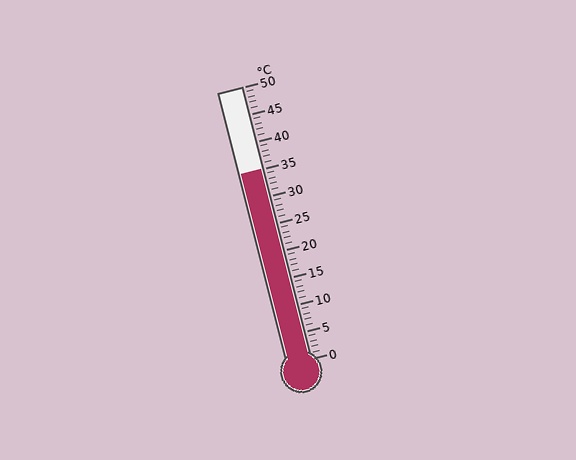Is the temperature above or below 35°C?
The temperature is at 35°C.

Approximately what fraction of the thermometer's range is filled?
The thermometer is filled to approximately 70% of its range.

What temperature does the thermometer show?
The thermometer shows approximately 35°C.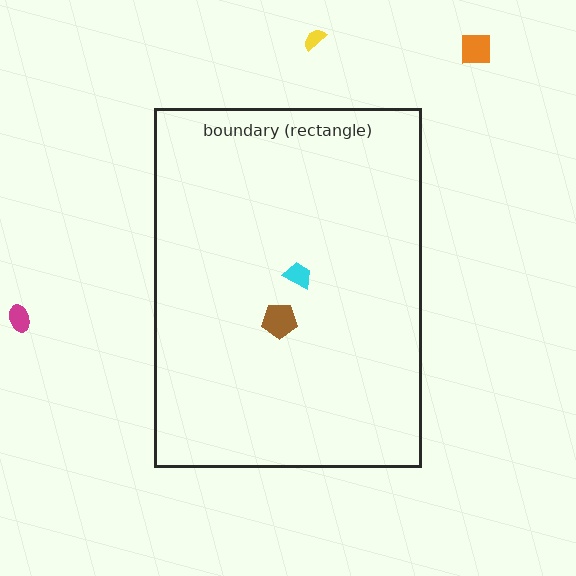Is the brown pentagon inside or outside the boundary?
Inside.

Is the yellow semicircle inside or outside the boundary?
Outside.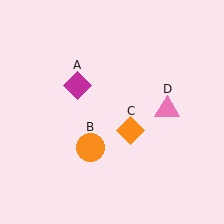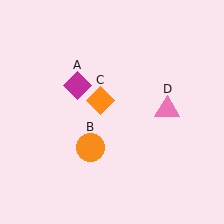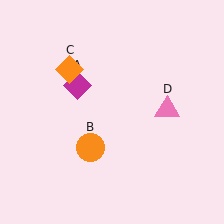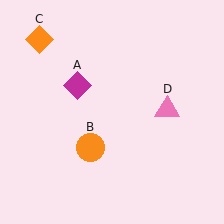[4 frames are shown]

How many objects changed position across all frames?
1 object changed position: orange diamond (object C).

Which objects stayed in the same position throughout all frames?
Magenta diamond (object A) and orange circle (object B) and pink triangle (object D) remained stationary.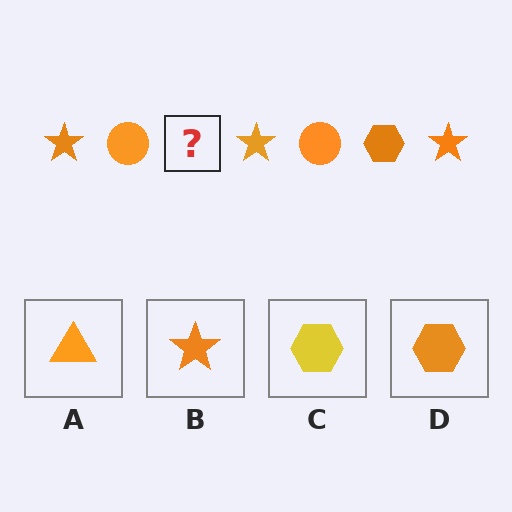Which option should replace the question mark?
Option D.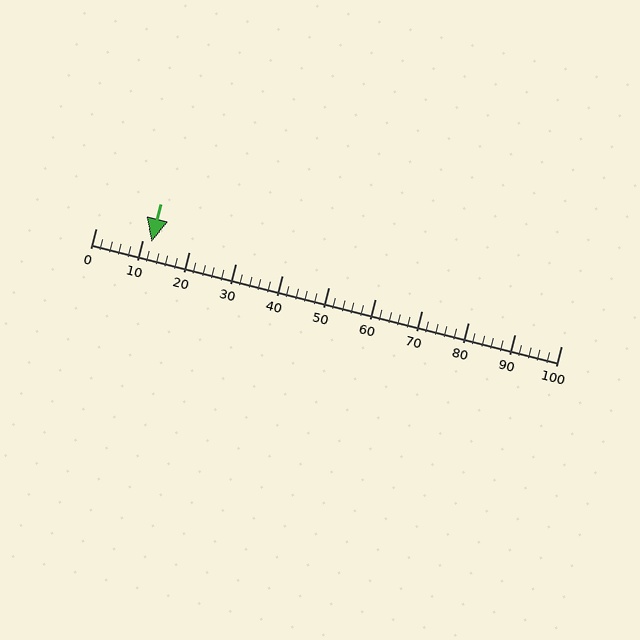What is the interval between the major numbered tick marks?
The major tick marks are spaced 10 units apart.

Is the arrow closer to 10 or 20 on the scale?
The arrow is closer to 10.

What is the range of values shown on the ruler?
The ruler shows values from 0 to 100.